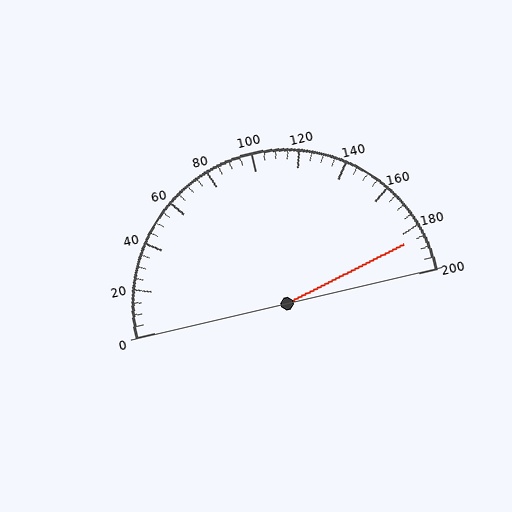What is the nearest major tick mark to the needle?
The nearest major tick mark is 180.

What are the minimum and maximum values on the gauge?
The gauge ranges from 0 to 200.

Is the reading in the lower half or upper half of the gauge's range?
The reading is in the upper half of the range (0 to 200).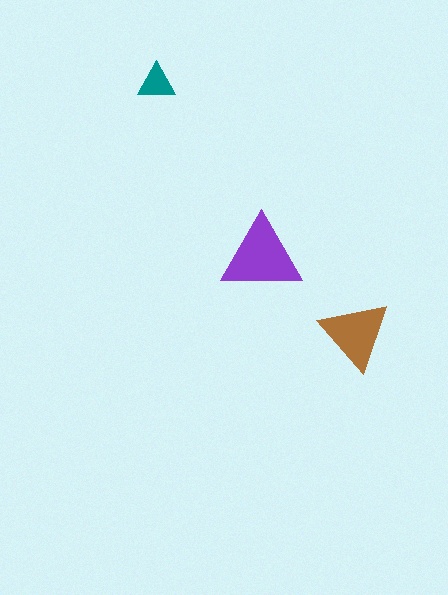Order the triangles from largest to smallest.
the purple one, the brown one, the teal one.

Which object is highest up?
The teal triangle is topmost.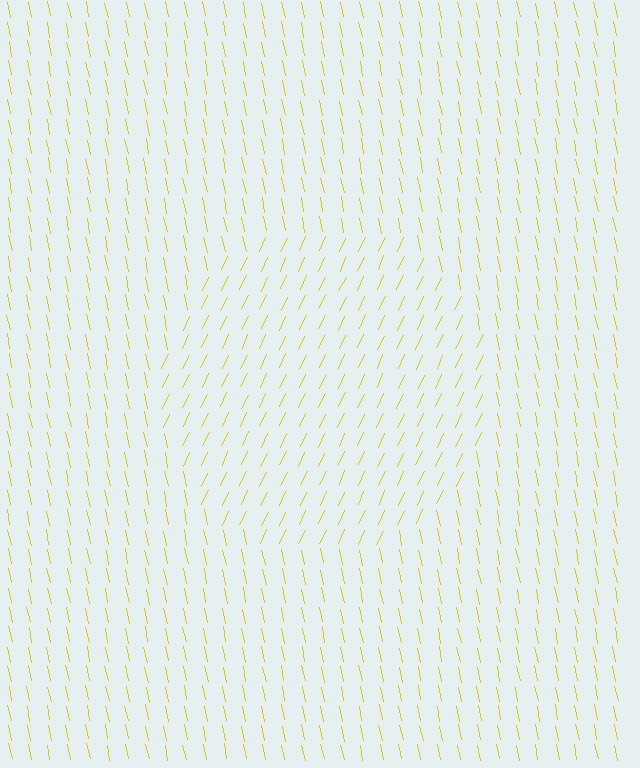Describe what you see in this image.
The image is filled with small yellow line segments. A circle region in the image has lines oriented differently from the surrounding lines, creating a visible texture boundary.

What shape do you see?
I see a circle.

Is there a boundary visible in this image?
Yes, there is a texture boundary formed by a change in line orientation.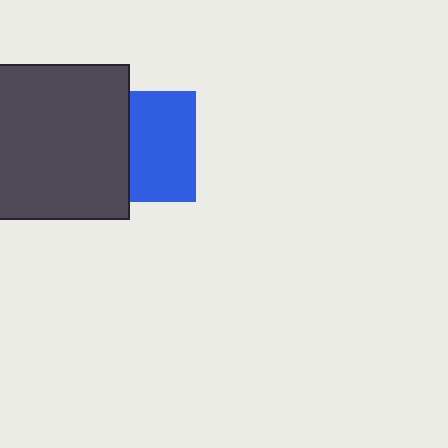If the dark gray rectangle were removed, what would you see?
You would see the complete blue square.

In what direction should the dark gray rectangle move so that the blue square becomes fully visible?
The dark gray rectangle should move left. That is the shortest direction to clear the overlap and leave the blue square fully visible.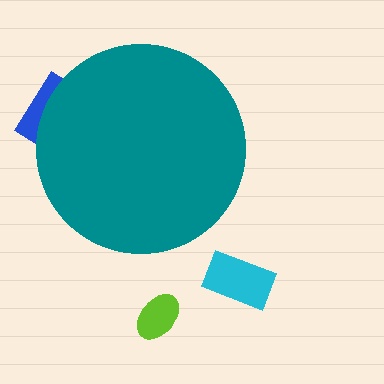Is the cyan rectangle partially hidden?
No, the cyan rectangle is fully visible.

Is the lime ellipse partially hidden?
No, the lime ellipse is fully visible.